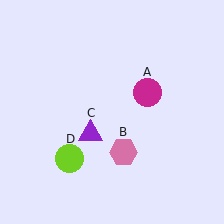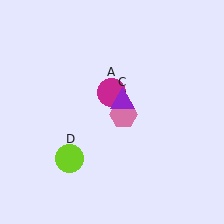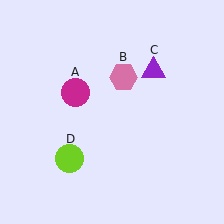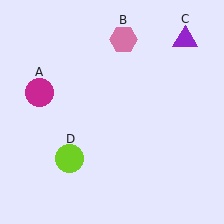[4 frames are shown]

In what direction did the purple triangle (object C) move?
The purple triangle (object C) moved up and to the right.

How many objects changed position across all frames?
3 objects changed position: magenta circle (object A), pink hexagon (object B), purple triangle (object C).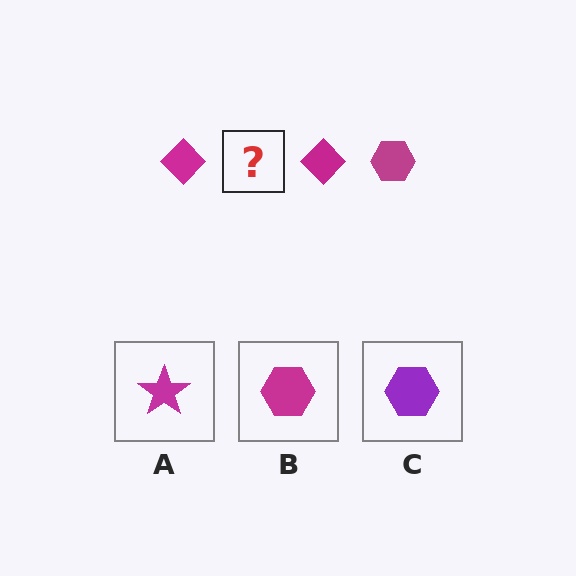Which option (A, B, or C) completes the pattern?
B.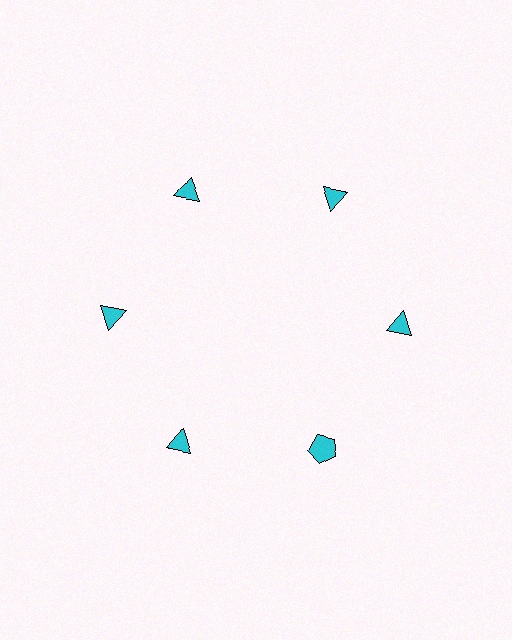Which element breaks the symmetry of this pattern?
The cyan pentagon at roughly the 5 o'clock position breaks the symmetry. All other shapes are cyan triangles.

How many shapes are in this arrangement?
There are 6 shapes arranged in a ring pattern.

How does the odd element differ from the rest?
It has a different shape: pentagon instead of triangle.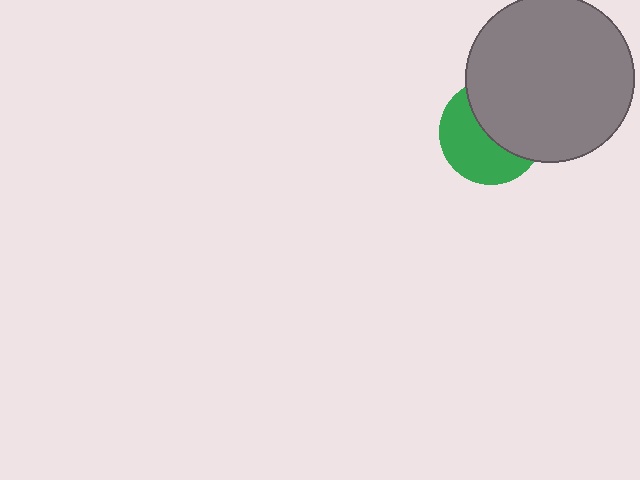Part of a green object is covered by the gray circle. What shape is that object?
It is a circle.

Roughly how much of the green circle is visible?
About half of it is visible (roughly 51%).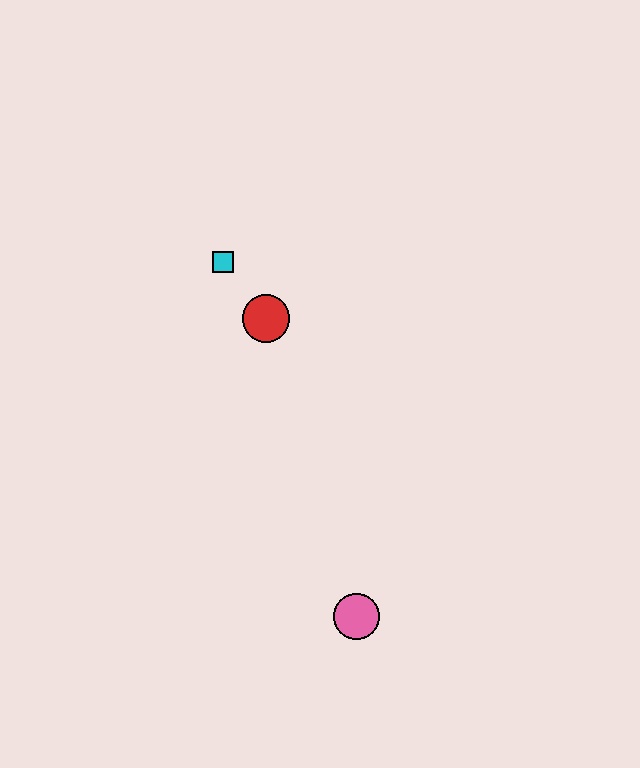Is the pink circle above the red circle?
No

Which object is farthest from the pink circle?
The cyan square is farthest from the pink circle.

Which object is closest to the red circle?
The cyan square is closest to the red circle.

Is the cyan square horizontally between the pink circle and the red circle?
No